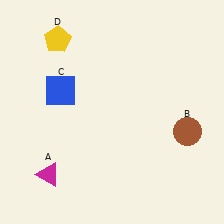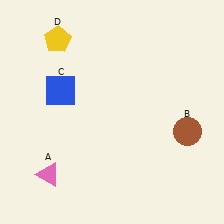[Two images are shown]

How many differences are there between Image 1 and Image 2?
There is 1 difference between the two images.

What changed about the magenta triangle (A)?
In Image 1, A is magenta. In Image 2, it changed to pink.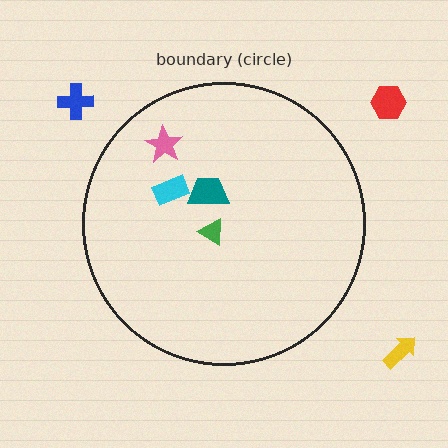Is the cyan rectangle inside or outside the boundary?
Inside.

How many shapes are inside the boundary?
4 inside, 3 outside.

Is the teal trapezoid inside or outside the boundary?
Inside.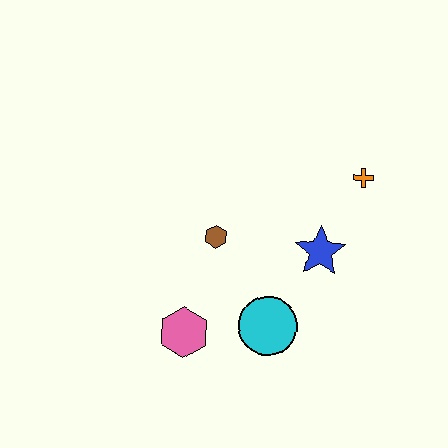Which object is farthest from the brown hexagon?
The orange cross is farthest from the brown hexagon.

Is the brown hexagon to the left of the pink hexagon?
No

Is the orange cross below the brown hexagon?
No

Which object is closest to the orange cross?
The blue star is closest to the orange cross.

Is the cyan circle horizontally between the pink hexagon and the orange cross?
Yes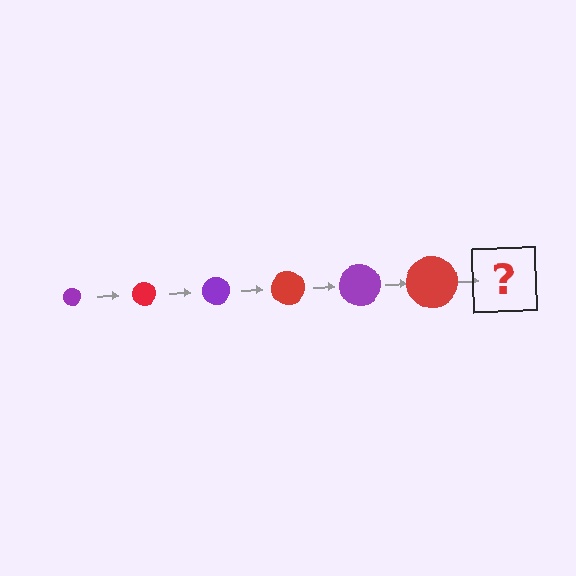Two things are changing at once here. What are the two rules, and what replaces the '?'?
The two rules are that the circle grows larger each step and the color cycles through purple and red. The '?' should be a purple circle, larger than the previous one.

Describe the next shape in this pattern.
It should be a purple circle, larger than the previous one.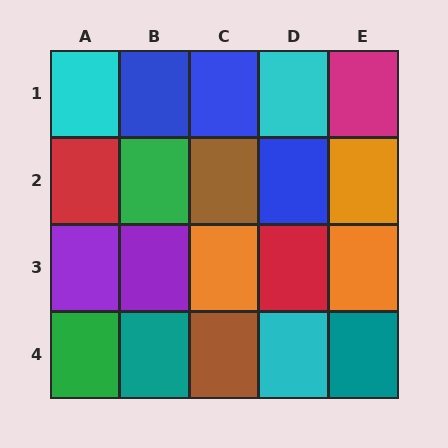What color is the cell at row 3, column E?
Orange.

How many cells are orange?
3 cells are orange.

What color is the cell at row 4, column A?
Green.